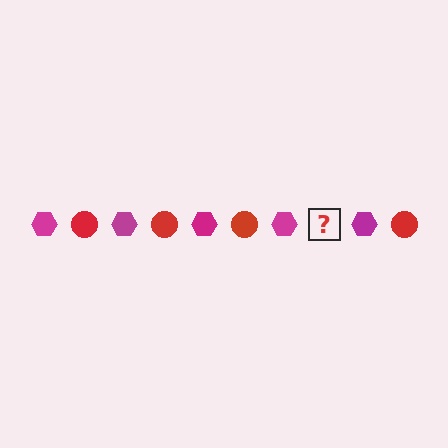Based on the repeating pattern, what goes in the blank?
The blank should be a red circle.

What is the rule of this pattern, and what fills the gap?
The rule is that the pattern alternates between magenta hexagon and red circle. The gap should be filled with a red circle.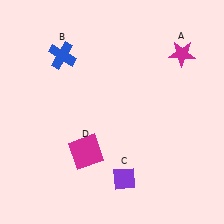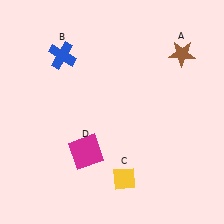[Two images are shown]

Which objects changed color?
A changed from magenta to brown. C changed from purple to yellow.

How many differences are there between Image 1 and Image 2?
There are 2 differences between the two images.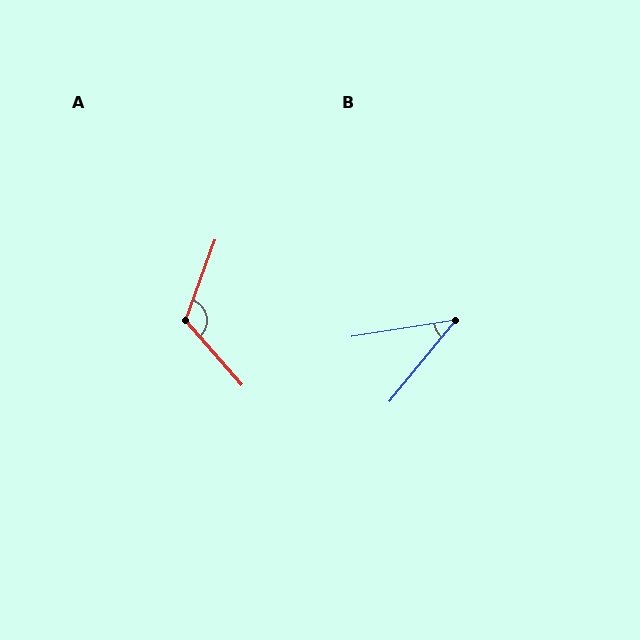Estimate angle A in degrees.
Approximately 118 degrees.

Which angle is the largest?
A, at approximately 118 degrees.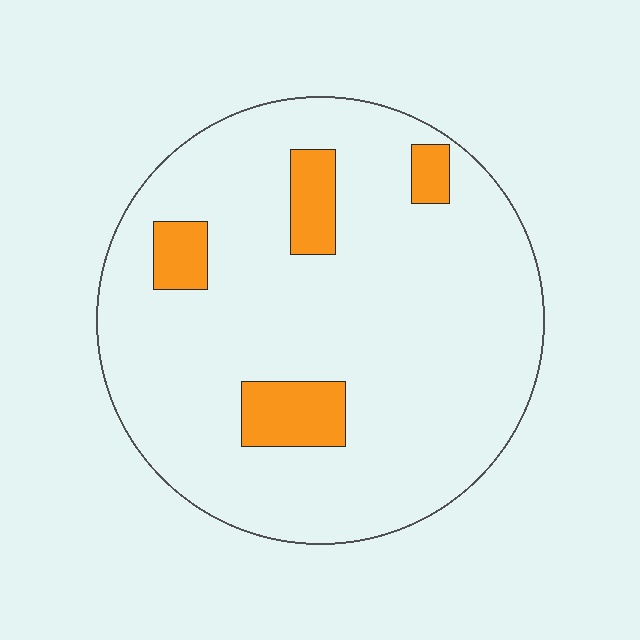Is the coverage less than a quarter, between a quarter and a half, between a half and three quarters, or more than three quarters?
Less than a quarter.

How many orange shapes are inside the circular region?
4.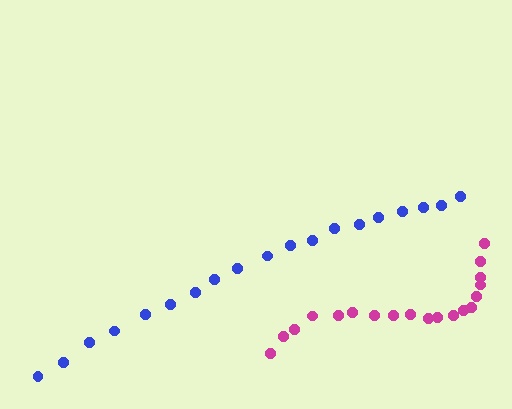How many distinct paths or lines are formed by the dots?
There are 2 distinct paths.